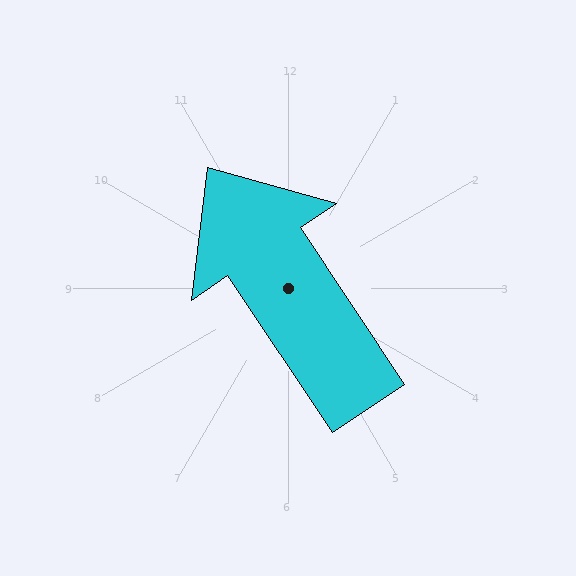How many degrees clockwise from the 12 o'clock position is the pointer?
Approximately 326 degrees.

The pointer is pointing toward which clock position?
Roughly 11 o'clock.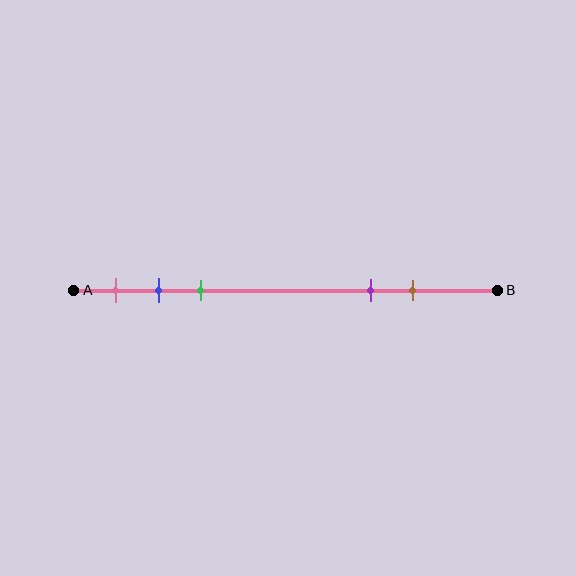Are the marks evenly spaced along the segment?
No, the marks are not evenly spaced.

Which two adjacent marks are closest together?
The blue and green marks are the closest adjacent pair.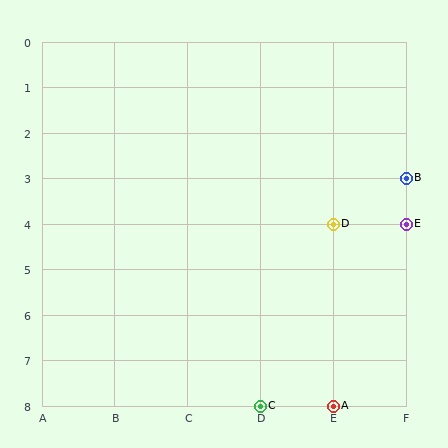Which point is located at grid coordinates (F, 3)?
Point B is at (F, 3).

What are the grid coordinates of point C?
Point C is at grid coordinates (D, 8).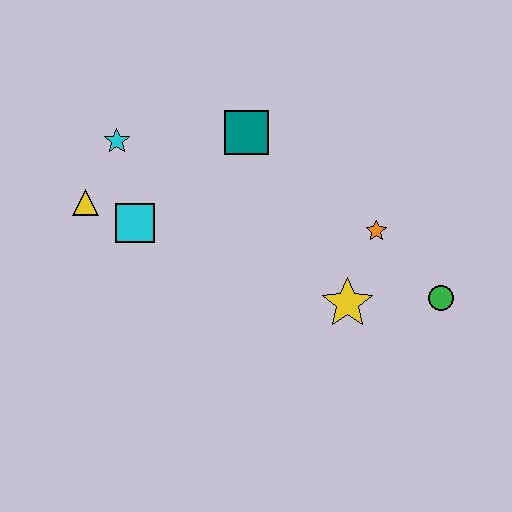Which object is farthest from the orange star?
The yellow triangle is farthest from the orange star.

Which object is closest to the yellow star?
The orange star is closest to the yellow star.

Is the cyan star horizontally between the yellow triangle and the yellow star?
Yes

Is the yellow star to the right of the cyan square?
Yes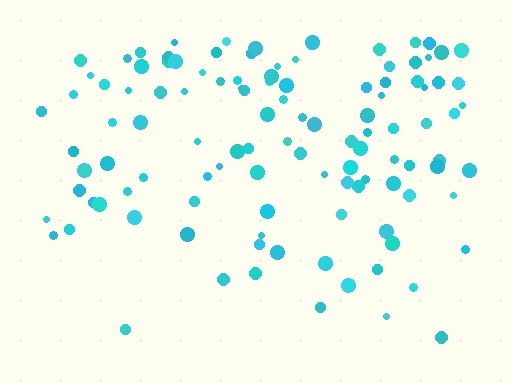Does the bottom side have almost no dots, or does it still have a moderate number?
Still a moderate number, just noticeably fewer than the top.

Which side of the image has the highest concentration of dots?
The top.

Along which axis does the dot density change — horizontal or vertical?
Vertical.